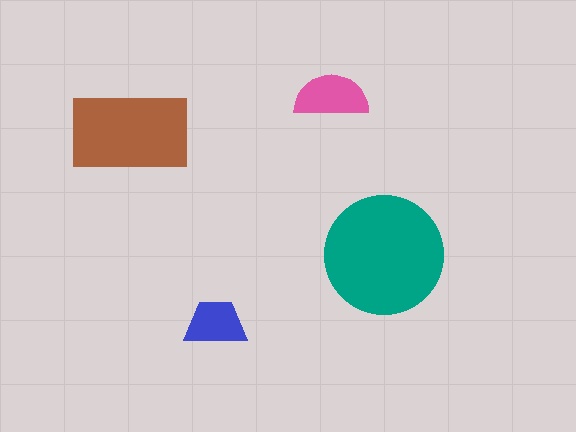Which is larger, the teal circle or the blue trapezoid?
The teal circle.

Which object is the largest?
The teal circle.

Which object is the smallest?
The blue trapezoid.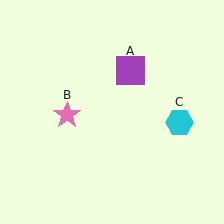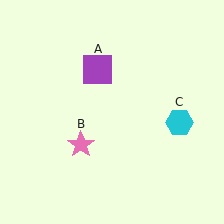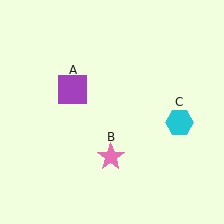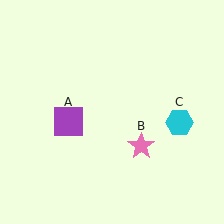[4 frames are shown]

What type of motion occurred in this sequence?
The purple square (object A), pink star (object B) rotated counterclockwise around the center of the scene.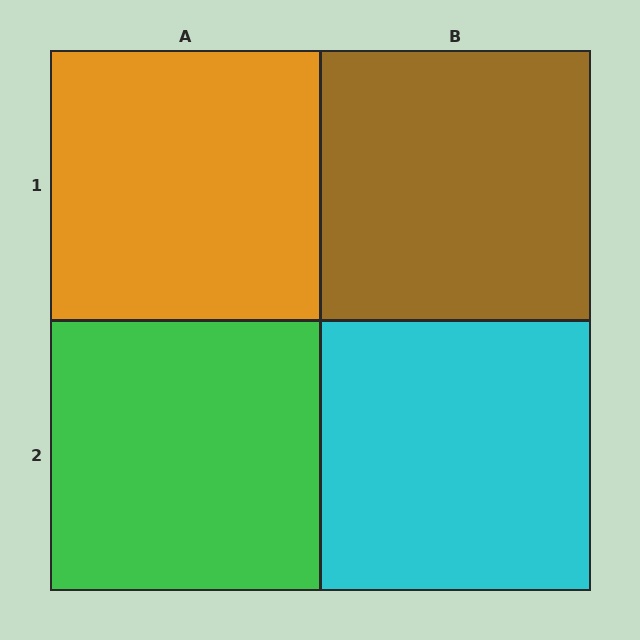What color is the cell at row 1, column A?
Orange.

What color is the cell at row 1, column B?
Brown.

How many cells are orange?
1 cell is orange.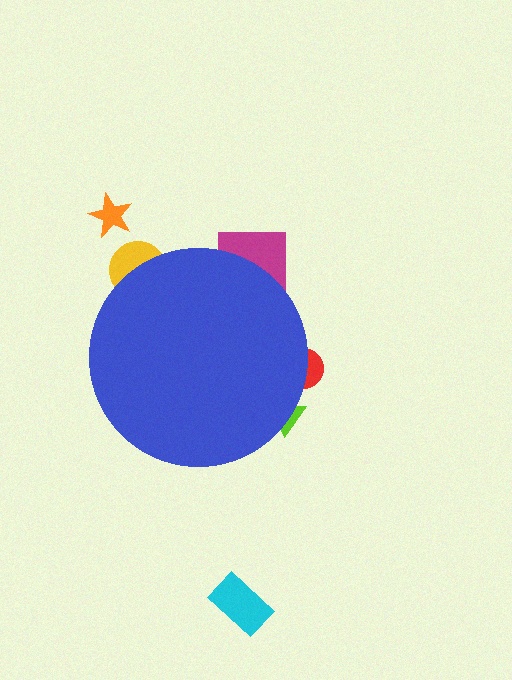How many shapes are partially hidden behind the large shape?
4 shapes are partially hidden.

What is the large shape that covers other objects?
A blue circle.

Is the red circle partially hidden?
Yes, the red circle is partially hidden behind the blue circle.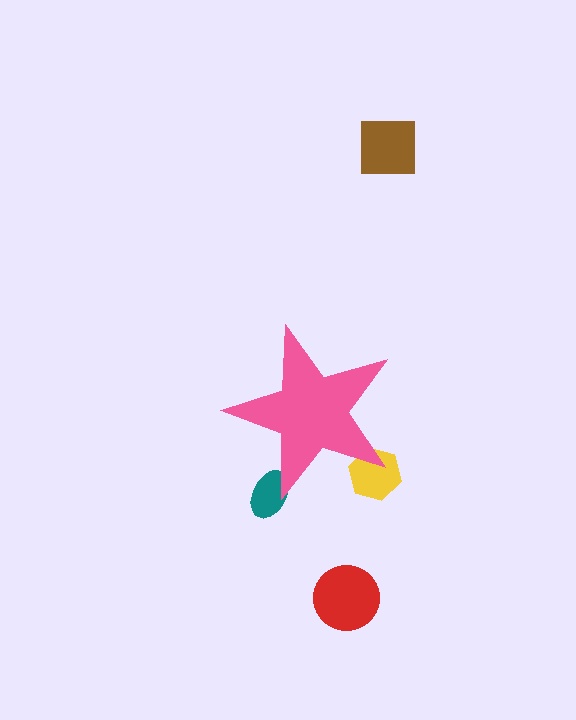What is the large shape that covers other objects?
A pink star.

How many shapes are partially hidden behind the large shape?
2 shapes are partially hidden.